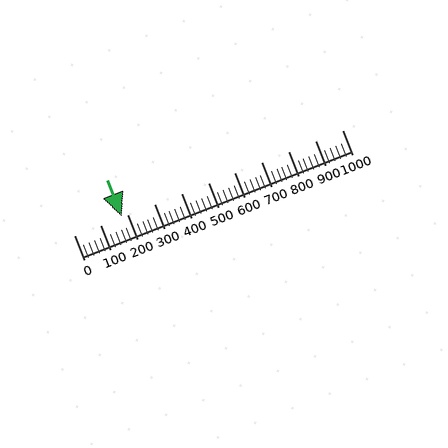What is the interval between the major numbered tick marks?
The major tick marks are spaced 100 units apart.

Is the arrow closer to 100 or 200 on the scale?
The arrow is closer to 200.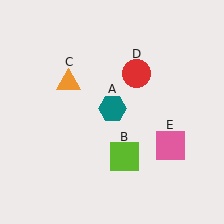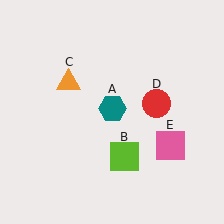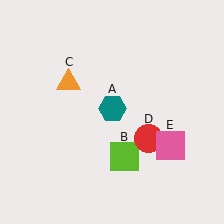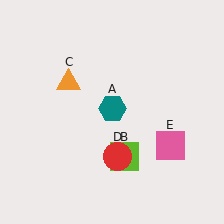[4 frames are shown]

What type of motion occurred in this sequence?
The red circle (object D) rotated clockwise around the center of the scene.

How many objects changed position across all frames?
1 object changed position: red circle (object D).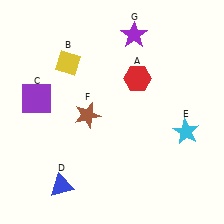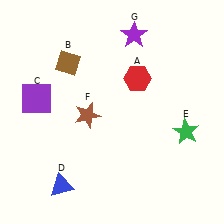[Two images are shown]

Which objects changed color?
B changed from yellow to brown. E changed from cyan to green.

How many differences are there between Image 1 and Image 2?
There are 2 differences between the two images.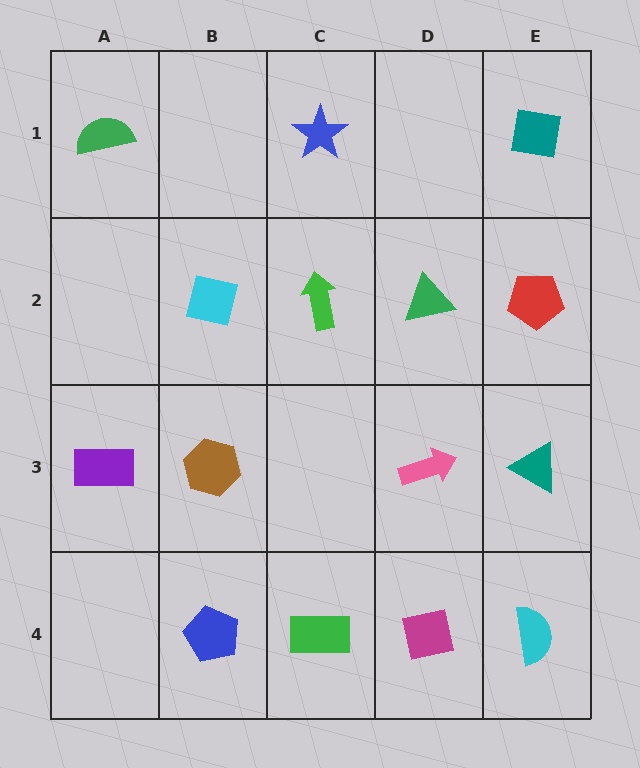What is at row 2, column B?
A cyan square.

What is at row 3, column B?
A brown hexagon.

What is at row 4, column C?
A green rectangle.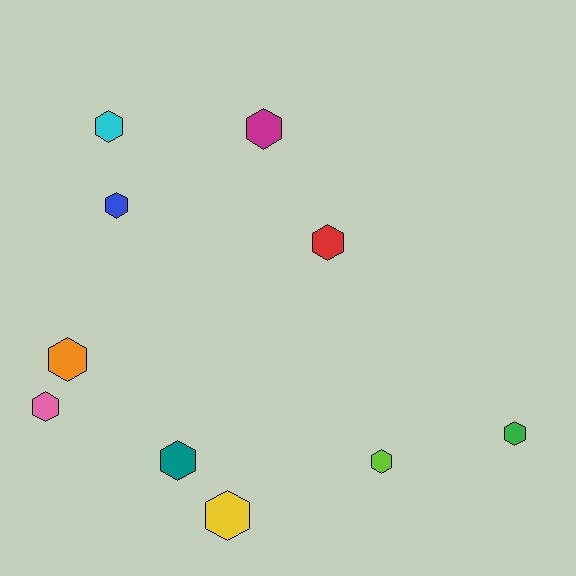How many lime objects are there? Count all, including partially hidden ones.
There is 1 lime object.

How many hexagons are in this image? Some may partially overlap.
There are 10 hexagons.